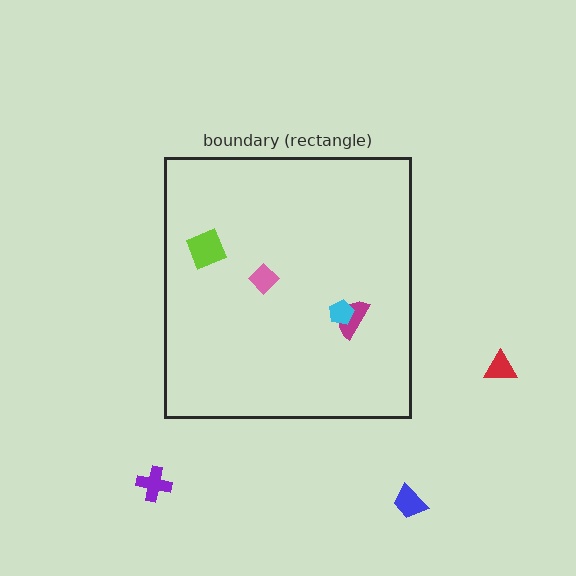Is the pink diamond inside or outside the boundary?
Inside.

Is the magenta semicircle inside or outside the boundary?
Inside.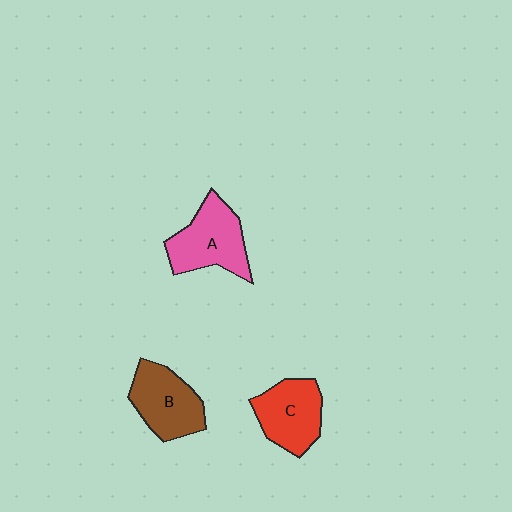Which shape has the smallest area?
Shape C (red).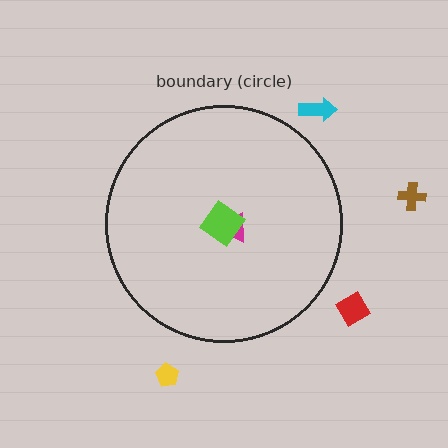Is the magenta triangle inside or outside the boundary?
Inside.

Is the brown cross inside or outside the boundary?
Outside.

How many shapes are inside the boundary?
2 inside, 4 outside.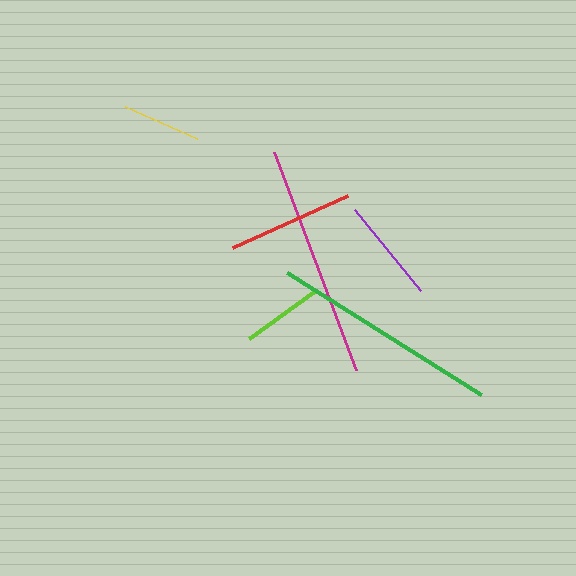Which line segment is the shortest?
The yellow line is the shortest at approximately 79 pixels.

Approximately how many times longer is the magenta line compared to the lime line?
The magenta line is approximately 2.9 times the length of the lime line.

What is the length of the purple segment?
The purple segment is approximately 105 pixels long.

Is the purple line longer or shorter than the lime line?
The purple line is longer than the lime line.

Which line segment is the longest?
The magenta line is the longest at approximately 234 pixels.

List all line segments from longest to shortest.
From longest to shortest: magenta, green, red, purple, lime, yellow.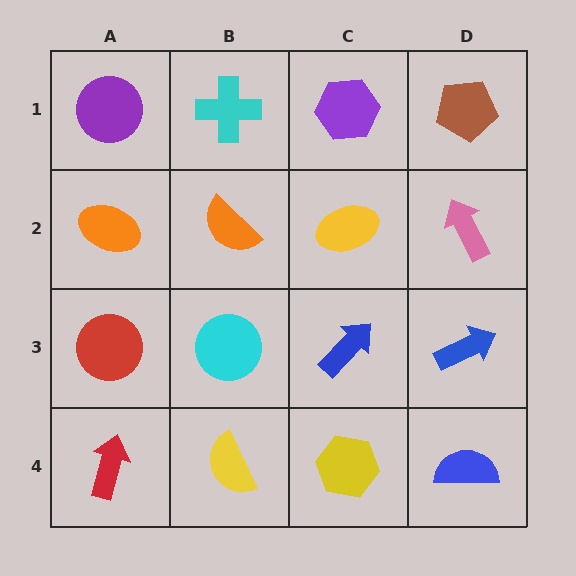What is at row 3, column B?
A cyan circle.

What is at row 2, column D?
A pink arrow.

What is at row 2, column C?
A yellow ellipse.